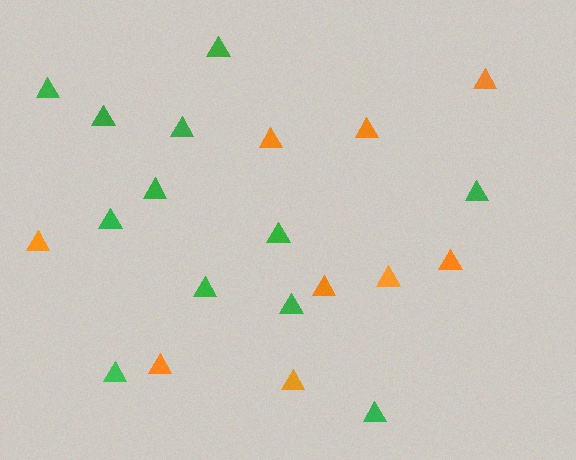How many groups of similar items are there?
There are 2 groups: one group of orange triangles (9) and one group of green triangles (12).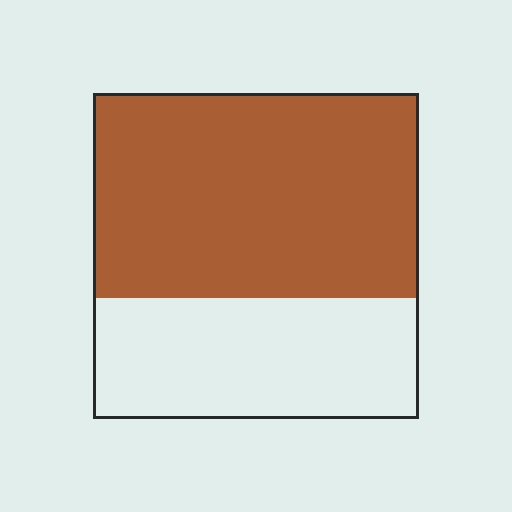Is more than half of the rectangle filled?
Yes.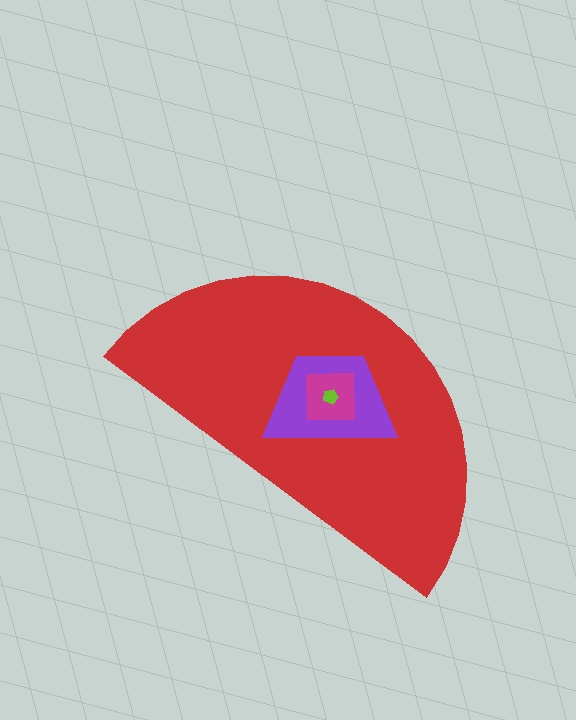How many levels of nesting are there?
4.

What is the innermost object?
The lime pentagon.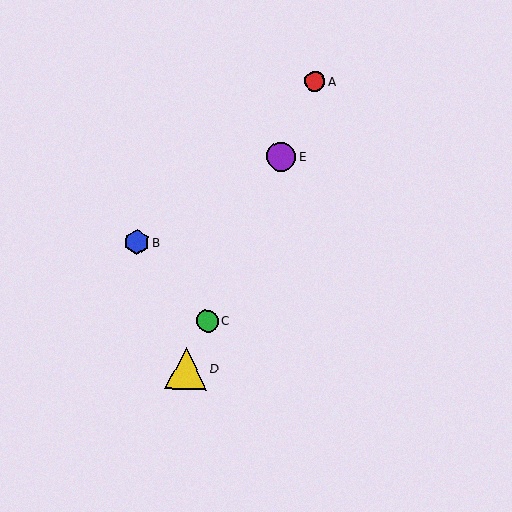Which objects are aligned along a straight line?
Objects A, C, D, E are aligned along a straight line.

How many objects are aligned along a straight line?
4 objects (A, C, D, E) are aligned along a straight line.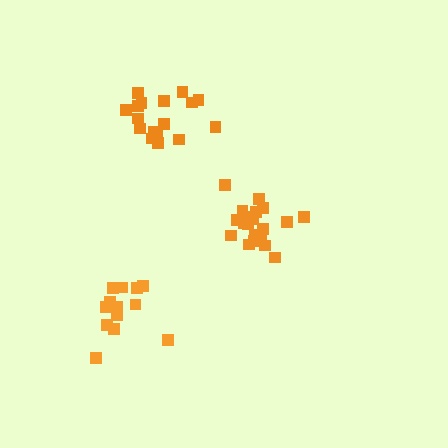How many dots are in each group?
Group 1: 17 dots, Group 2: 20 dots, Group 3: 14 dots (51 total).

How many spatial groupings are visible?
There are 3 spatial groupings.